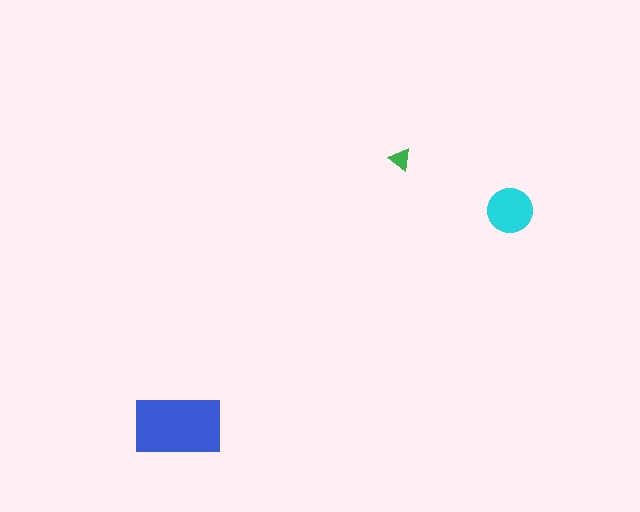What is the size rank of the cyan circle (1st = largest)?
2nd.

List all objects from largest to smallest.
The blue rectangle, the cyan circle, the green triangle.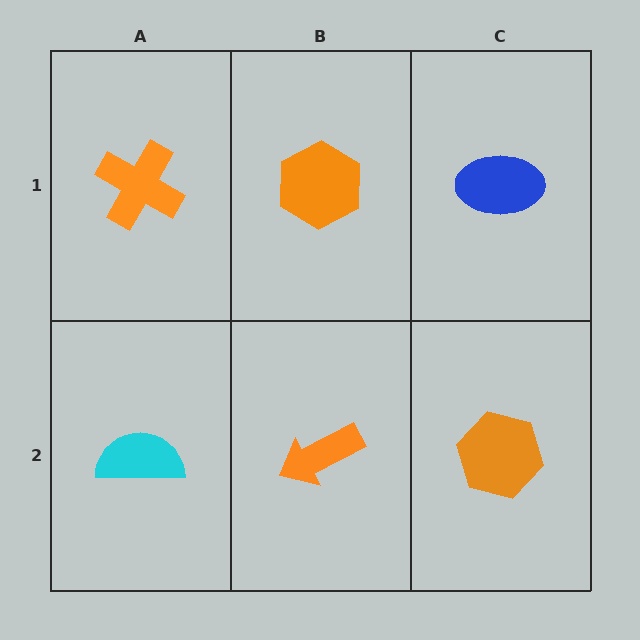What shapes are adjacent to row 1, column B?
An orange arrow (row 2, column B), an orange cross (row 1, column A), a blue ellipse (row 1, column C).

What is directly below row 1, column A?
A cyan semicircle.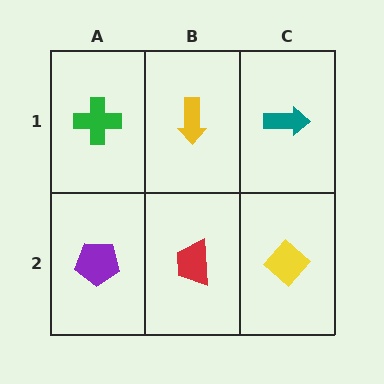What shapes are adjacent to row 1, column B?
A red trapezoid (row 2, column B), a green cross (row 1, column A), a teal arrow (row 1, column C).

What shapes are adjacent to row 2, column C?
A teal arrow (row 1, column C), a red trapezoid (row 2, column B).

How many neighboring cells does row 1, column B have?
3.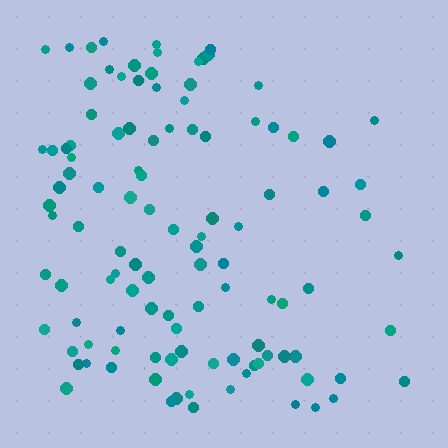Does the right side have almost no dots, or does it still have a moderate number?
Still a moderate number, just noticeably fewer than the left.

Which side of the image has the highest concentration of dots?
The left.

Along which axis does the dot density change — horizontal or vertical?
Horizontal.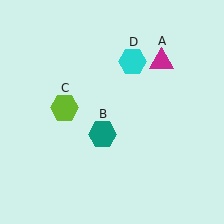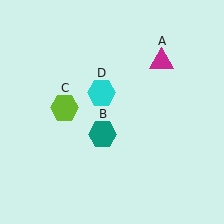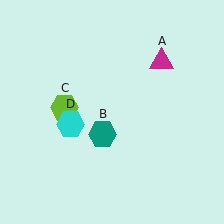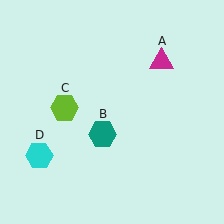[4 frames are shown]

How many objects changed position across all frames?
1 object changed position: cyan hexagon (object D).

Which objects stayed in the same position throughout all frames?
Magenta triangle (object A) and teal hexagon (object B) and lime hexagon (object C) remained stationary.